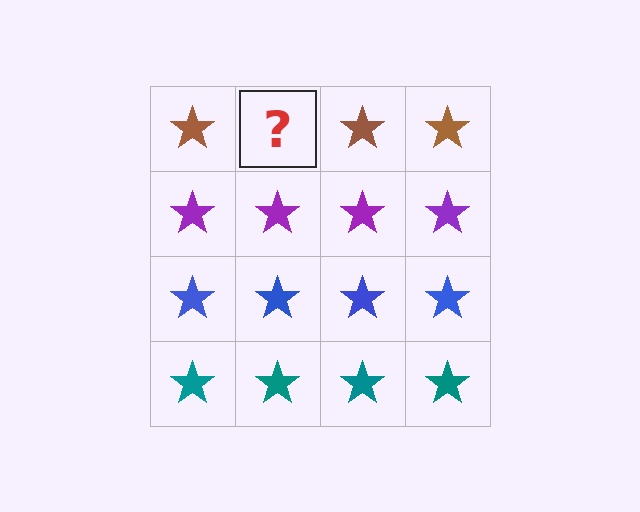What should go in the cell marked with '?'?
The missing cell should contain a brown star.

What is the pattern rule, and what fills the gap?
The rule is that each row has a consistent color. The gap should be filled with a brown star.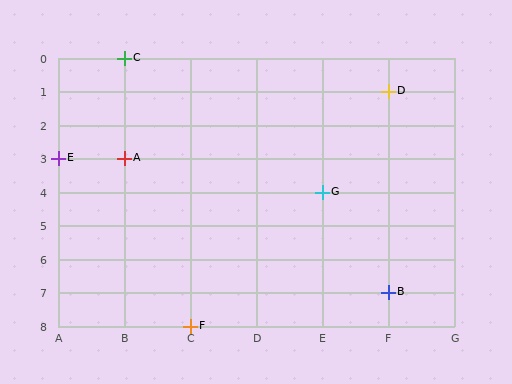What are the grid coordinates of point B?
Point B is at grid coordinates (F, 7).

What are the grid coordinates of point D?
Point D is at grid coordinates (F, 1).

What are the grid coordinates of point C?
Point C is at grid coordinates (B, 0).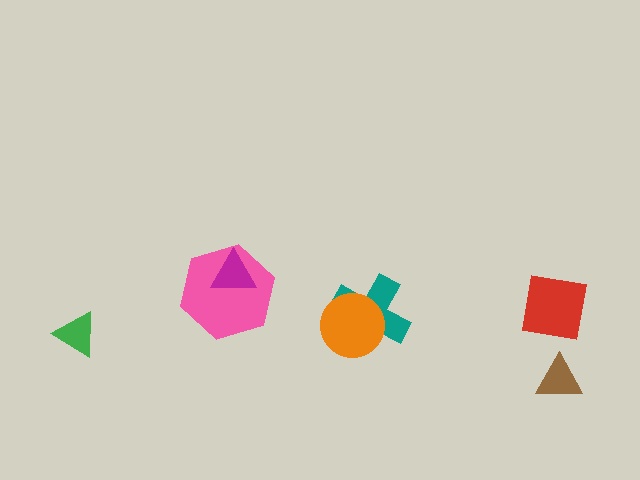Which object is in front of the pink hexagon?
The magenta triangle is in front of the pink hexagon.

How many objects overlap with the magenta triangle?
1 object overlaps with the magenta triangle.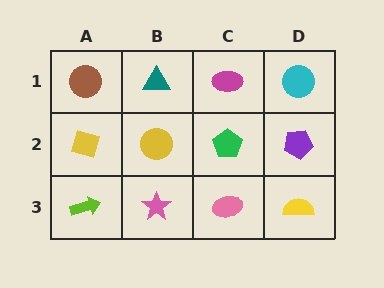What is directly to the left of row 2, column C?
A yellow circle.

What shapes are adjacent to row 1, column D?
A purple pentagon (row 2, column D), a magenta ellipse (row 1, column C).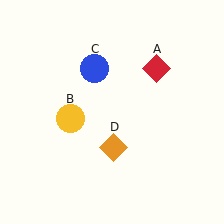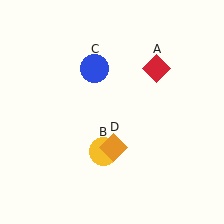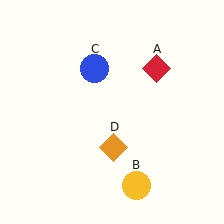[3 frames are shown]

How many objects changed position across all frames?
1 object changed position: yellow circle (object B).